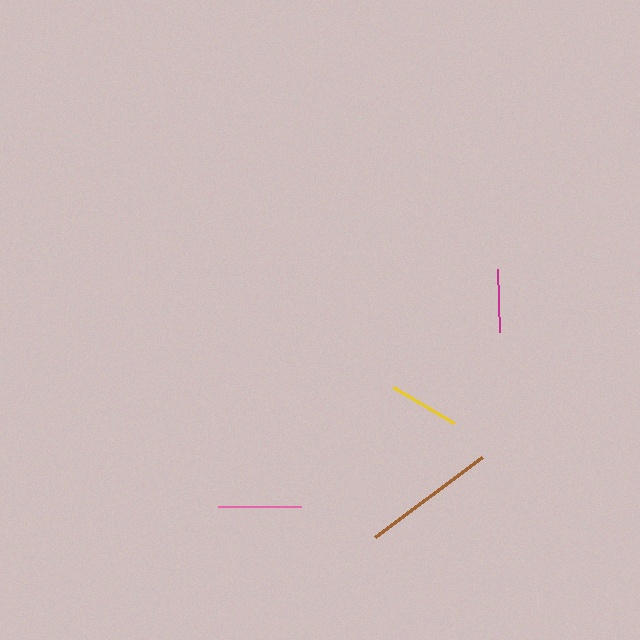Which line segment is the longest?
The brown line is the longest at approximately 134 pixels.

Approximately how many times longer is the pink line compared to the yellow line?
The pink line is approximately 1.2 times the length of the yellow line.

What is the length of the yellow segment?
The yellow segment is approximately 70 pixels long.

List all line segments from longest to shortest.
From longest to shortest: brown, pink, yellow, magenta.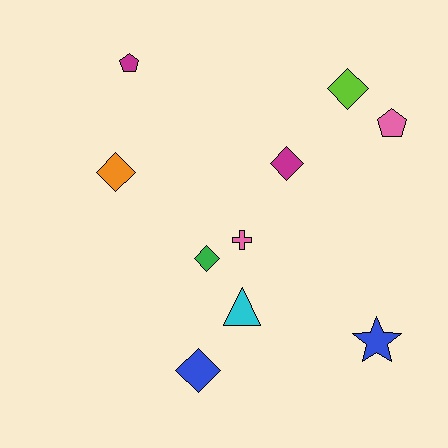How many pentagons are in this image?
There are 2 pentagons.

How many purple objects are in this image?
There are no purple objects.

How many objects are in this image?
There are 10 objects.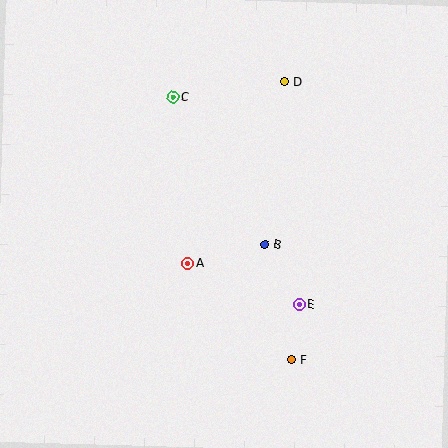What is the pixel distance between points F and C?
The distance between F and C is 289 pixels.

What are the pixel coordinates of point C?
Point C is at (173, 97).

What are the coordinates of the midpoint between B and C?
The midpoint between B and C is at (219, 170).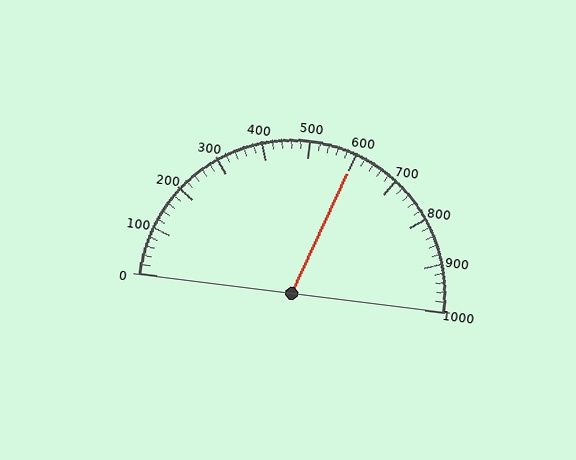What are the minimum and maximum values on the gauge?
The gauge ranges from 0 to 1000.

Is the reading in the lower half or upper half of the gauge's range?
The reading is in the upper half of the range (0 to 1000).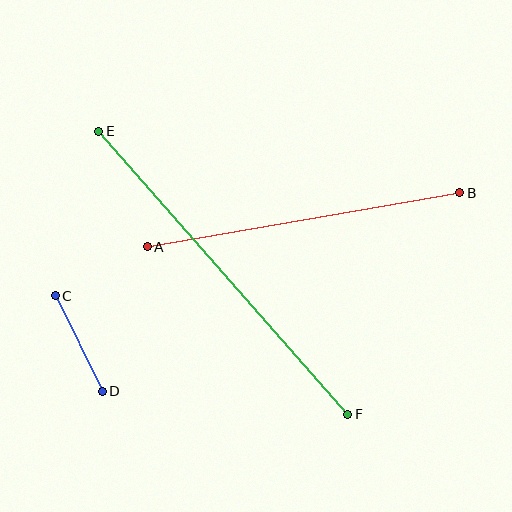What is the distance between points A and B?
The distance is approximately 317 pixels.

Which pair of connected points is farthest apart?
Points E and F are farthest apart.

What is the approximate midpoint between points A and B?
The midpoint is at approximately (304, 220) pixels.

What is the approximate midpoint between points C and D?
The midpoint is at approximately (79, 343) pixels.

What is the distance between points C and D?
The distance is approximately 106 pixels.